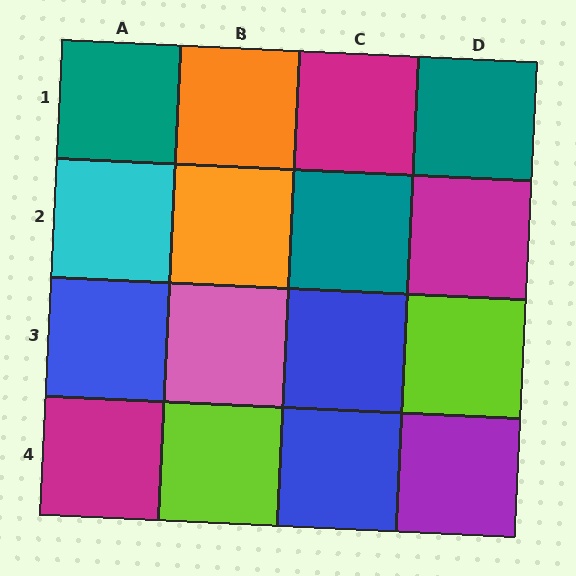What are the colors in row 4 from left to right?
Magenta, lime, blue, purple.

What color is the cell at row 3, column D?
Lime.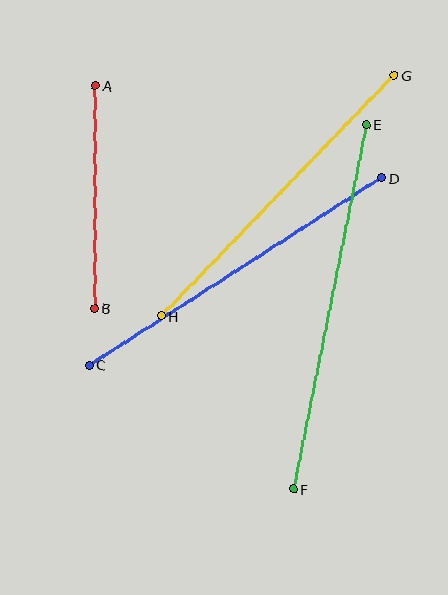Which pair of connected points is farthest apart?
Points E and F are farthest apart.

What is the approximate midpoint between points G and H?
The midpoint is at approximately (278, 196) pixels.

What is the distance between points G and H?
The distance is approximately 335 pixels.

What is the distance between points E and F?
The distance is approximately 372 pixels.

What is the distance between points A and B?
The distance is approximately 223 pixels.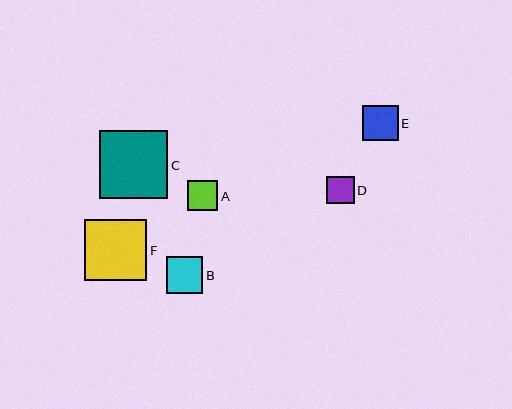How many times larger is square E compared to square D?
Square E is approximately 1.3 times the size of square D.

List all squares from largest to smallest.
From largest to smallest: C, F, B, E, A, D.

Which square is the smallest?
Square D is the smallest with a size of approximately 28 pixels.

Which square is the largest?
Square C is the largest with a size of approximately 68 pixels.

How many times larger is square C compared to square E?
Square C is approximately 1.9 times the size of square E.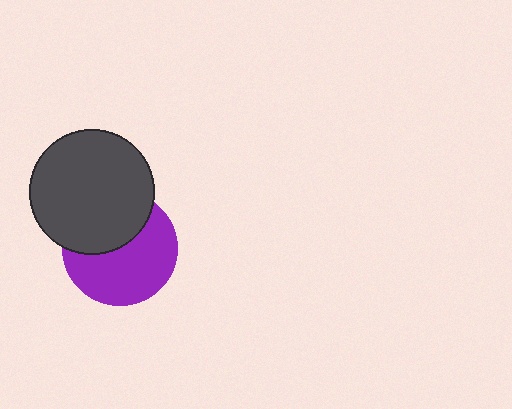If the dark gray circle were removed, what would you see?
You would see the complete purple circle.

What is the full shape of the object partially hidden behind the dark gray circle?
The partially hidden object is a purple circle.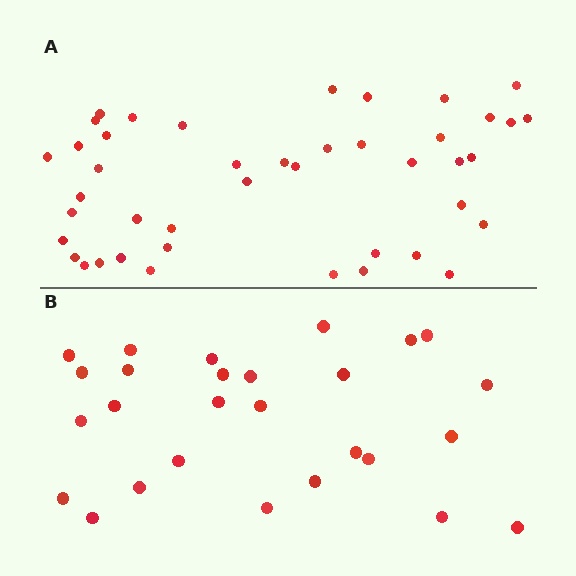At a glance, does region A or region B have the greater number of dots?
Region A (the top region) has more dots.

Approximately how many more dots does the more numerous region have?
Region A has approximately 15 more dots than region B.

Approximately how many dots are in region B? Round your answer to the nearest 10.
About 30 dots. (The exact count is 27, which rounds to 30.)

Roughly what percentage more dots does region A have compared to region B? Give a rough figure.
About 60% more.